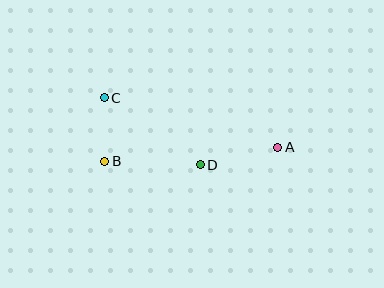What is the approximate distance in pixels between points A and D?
The distance between A and D is approximately 80 pixels.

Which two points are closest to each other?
Points B and C are closest to each other.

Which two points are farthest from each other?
Points A and C are farthest from each other.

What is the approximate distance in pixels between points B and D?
The distance between B and D is approximately 95 pixels.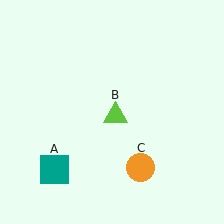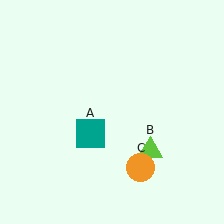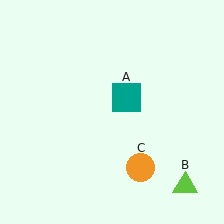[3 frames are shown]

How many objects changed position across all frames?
2 objects changed position: teal square (object A), lime triangle (object B).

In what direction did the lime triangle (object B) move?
The lime triangle (object B) moved down and to the right.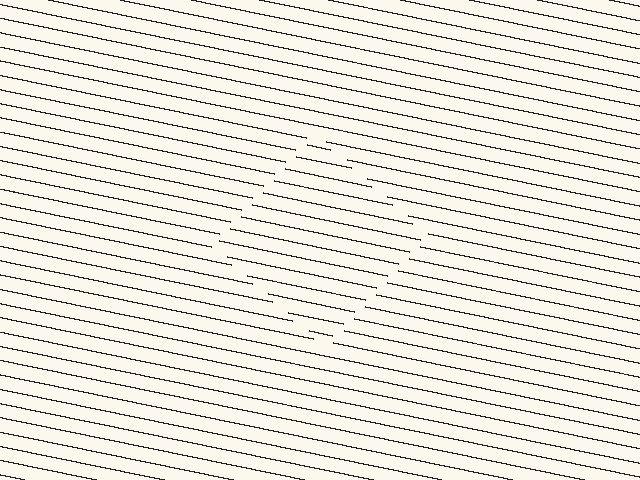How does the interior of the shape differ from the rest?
The interior of the shape contains the same grating, shifted by half a period — the contour is defined by the phase discontinuity where line-ends from the inner and outer gratings abut.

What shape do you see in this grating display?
An illusory square. The interior of the shape contains the same grating, shifted by half a period — the contour is defined by the phase discontinuity where line-ends from the inner and outer gratings abut.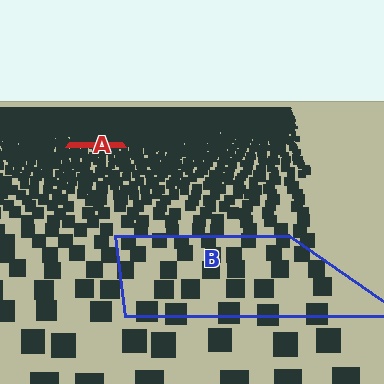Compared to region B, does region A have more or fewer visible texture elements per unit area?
Region A has more texture elements per unit area — they are packed more densely because it is farther away.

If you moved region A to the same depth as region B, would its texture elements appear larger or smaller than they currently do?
They would appear larger. At a closer depth, the same texture elements are projected at a bigger on-screen size.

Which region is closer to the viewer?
Region B is closer. The texture elements there are larger and more spread out.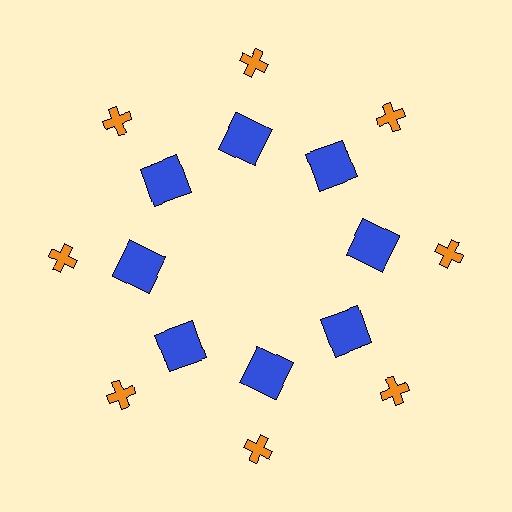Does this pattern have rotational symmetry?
Yes, this pattern has 8-fold rotational symmetry. It looks the same after rotating 45 degrees around the center.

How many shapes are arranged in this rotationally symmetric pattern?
There are 16 shapes, arranged in 8 groups of 2.